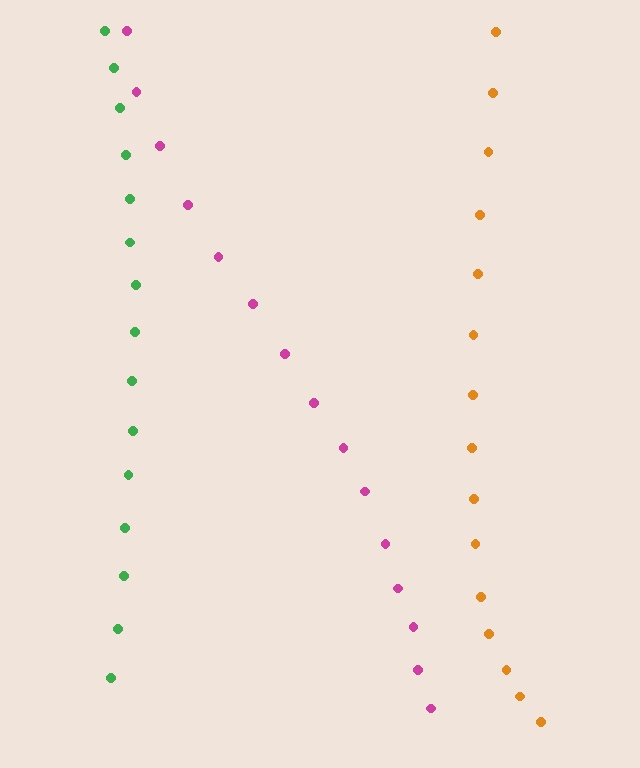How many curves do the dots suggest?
There are 3 distinct paths.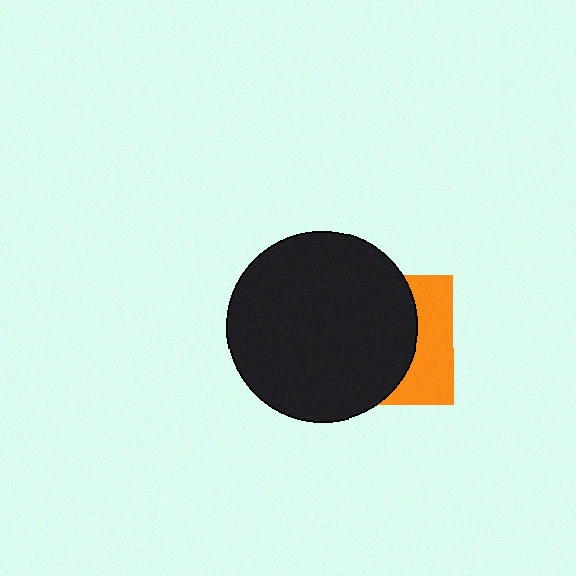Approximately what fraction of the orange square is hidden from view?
Roughly 65% of the orange square is hidden behind the black circle.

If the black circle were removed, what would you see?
You would see the complete orange square.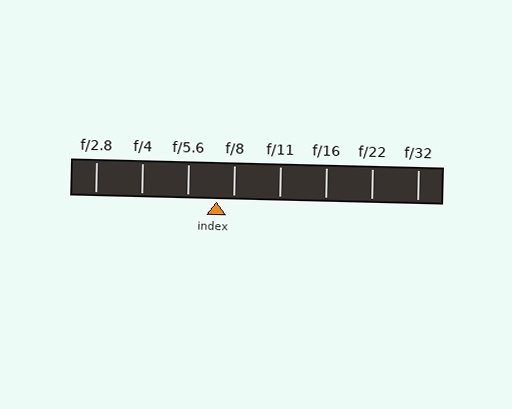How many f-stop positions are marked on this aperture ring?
There are 8 f-stop positions marked.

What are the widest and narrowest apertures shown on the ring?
The widest aperture shown is f/2.8 and the narrowest is f/32.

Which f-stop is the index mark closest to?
The index mark is closest to f/8.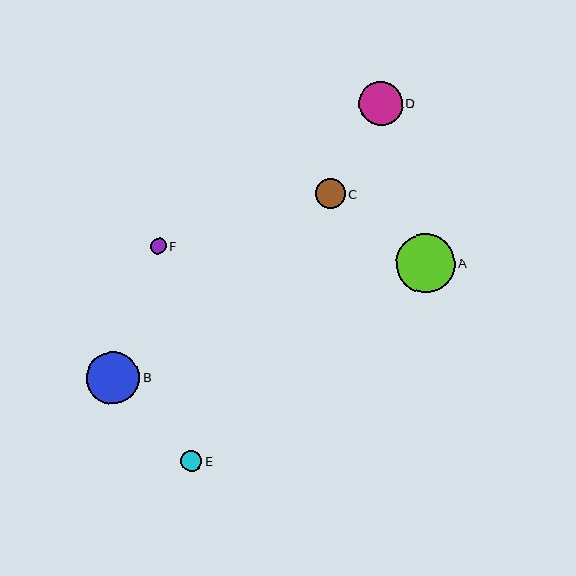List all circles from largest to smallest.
From largest to smallest: A, B, D, C, E, F.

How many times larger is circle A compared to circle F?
Circle A is approximately 3.7 times the size of circle F.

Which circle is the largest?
Circle A is the largest with a size of approximately 59 pixels.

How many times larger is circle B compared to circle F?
Circle B is approximately 3.3 times the size of circle F.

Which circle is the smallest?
Circle F is the smallest with a size of approximately 16 pixels.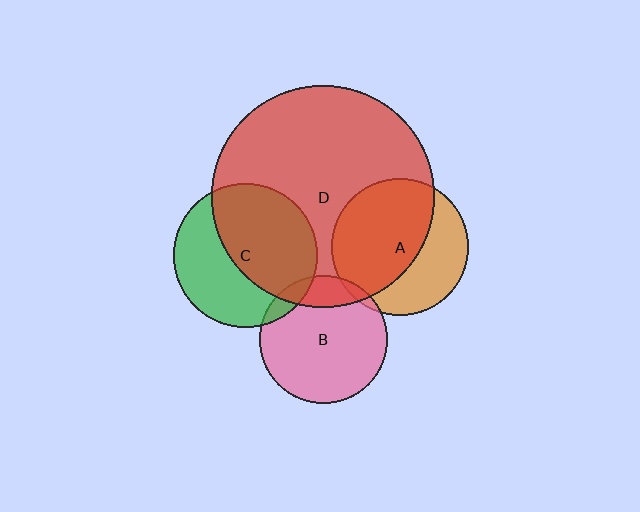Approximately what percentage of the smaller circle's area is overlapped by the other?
Approximately 10%.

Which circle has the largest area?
Circle D (red).